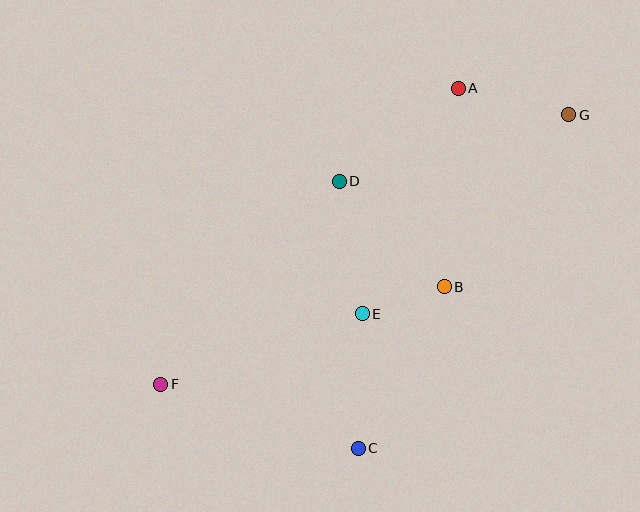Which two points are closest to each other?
Points B and E are closest to each other.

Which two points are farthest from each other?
Points F and G are farthest from each other.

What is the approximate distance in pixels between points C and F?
The distance between C and F is approximately 207 pixels.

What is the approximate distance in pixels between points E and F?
The distance between E and F is approximately 213 pixels.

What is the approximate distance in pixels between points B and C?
The distance between B and C is approximately 183 pixels.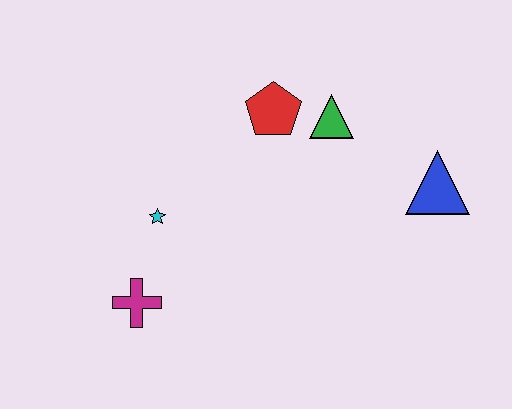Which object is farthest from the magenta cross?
The blue triangle is farthest from the magenta cross.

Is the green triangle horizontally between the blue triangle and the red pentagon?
Yes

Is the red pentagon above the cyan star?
Yes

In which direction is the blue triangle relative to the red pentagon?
The blue triangle is to the right of the red pentagon.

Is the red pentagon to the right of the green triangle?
No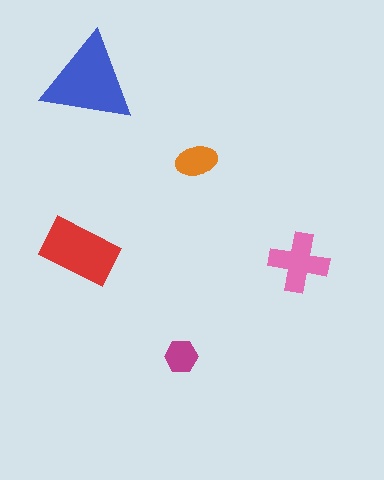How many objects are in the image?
There are 5 objects in the image.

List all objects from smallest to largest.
The magenta hexagon, the orange ellipse, the pink cross, the red rectangle, the blue triangle.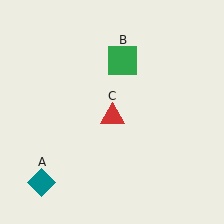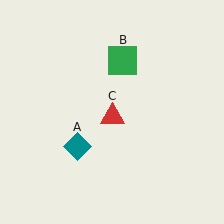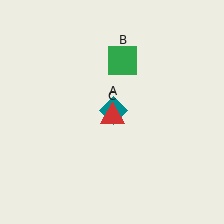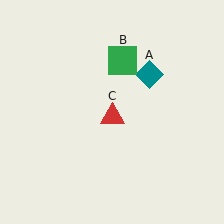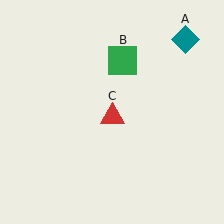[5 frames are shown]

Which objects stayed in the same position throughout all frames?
Green square (object B) and red triangle (object C) remained stationary.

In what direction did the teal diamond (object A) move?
The teal diamond (object A) moved up and to the right.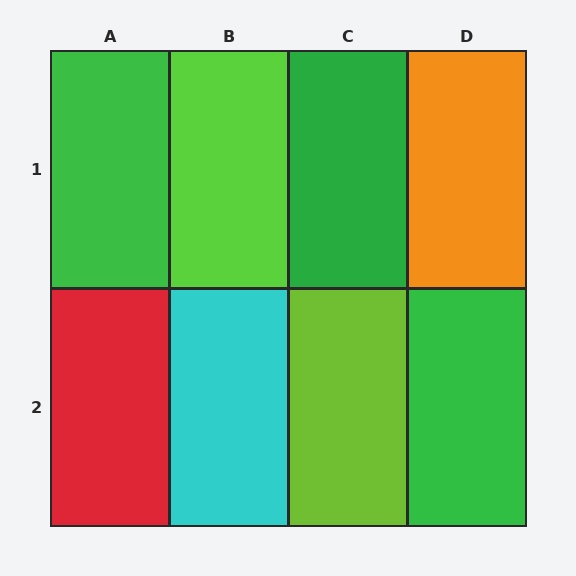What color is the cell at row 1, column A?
Green.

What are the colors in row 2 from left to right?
Red, cyan, lime, green.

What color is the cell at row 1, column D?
Orange.